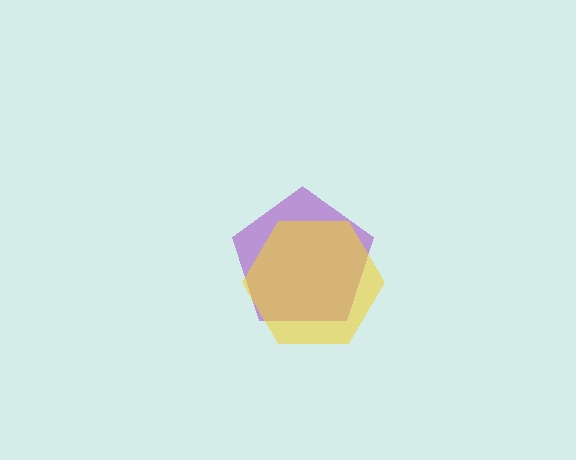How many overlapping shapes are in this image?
There are 2 overlapping shapes in the image.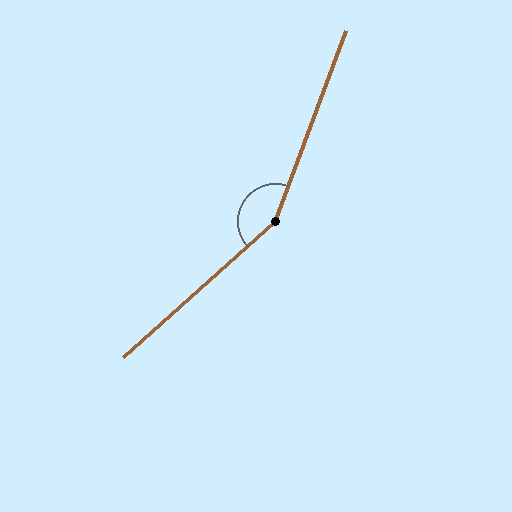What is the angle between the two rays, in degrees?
Approximately 152 degrees.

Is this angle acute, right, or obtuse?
It is obtuse.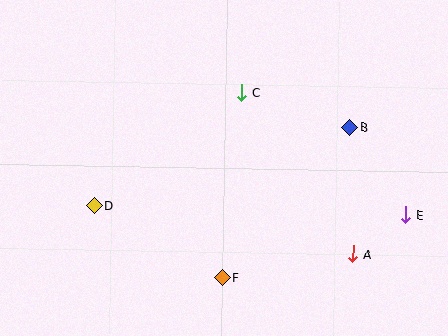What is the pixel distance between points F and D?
The distance between F and D is 147 pixels.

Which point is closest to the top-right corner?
Point B is closest to the top-right corner.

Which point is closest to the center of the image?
Point C at (242, 92) is closest to the center.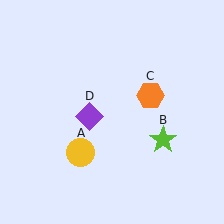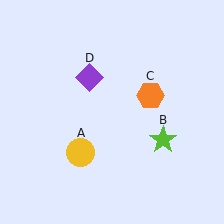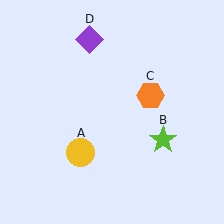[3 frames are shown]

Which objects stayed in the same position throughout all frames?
Yellow circle (object A) and lime star (object B) and orange hexagon (object C) remained stationary.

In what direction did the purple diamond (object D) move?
The purple diamond (object D) moved up.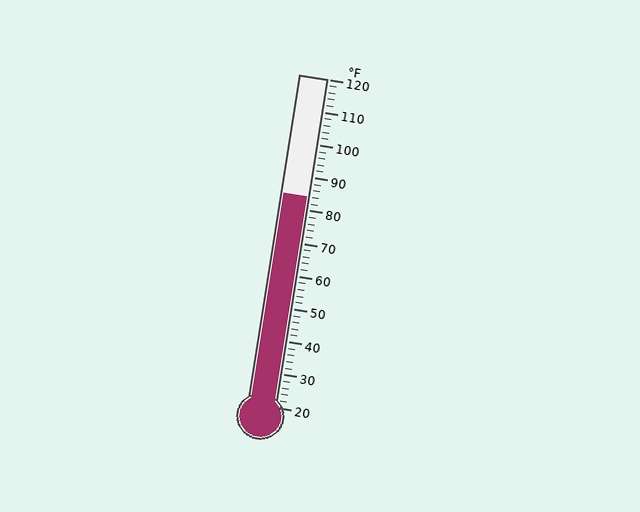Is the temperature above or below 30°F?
The temperature is above 30°F.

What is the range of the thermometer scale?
The thermometer scale ranges from 20°F to 120°F.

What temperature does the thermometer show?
The thermometer shows approximately 84°F.